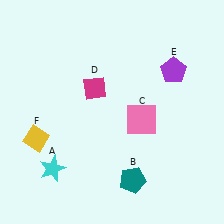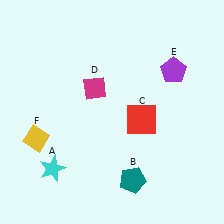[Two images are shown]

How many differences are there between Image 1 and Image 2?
There is 1 difference between the two images.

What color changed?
The square (C) changed from pink in Image 1 to red in Image 2.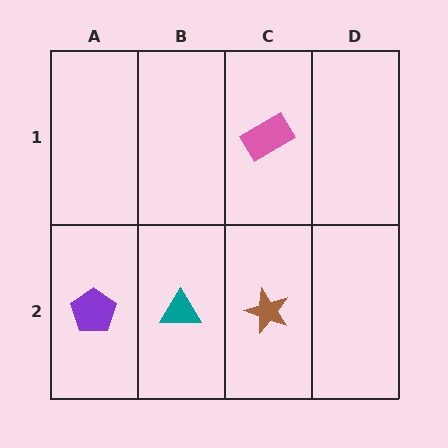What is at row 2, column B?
A teal triangle.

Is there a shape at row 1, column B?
No, that cell is empty.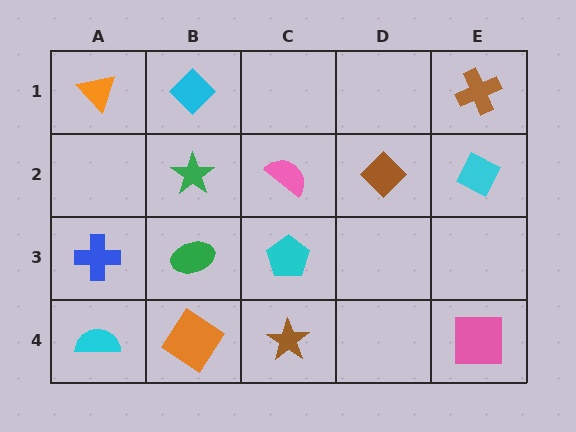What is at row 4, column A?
A cyan semicircle.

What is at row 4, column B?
An orange diamond.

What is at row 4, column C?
A brown star.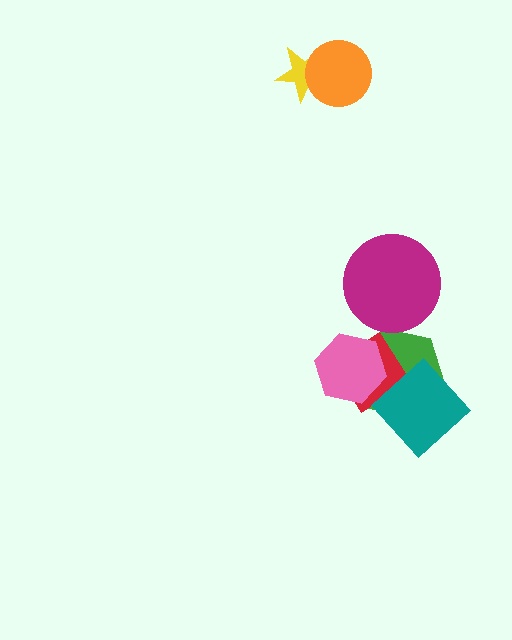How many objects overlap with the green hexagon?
3 objects overlap with the green hexagon.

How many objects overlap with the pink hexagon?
2 objects overlap with the pink hexagon.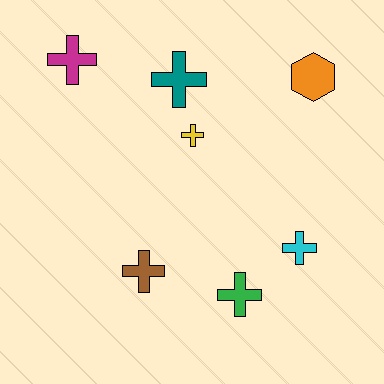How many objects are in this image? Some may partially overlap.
There are 7 objects.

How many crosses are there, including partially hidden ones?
There are 6 crosses.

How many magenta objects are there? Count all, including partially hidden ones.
There is 1 magenta object.